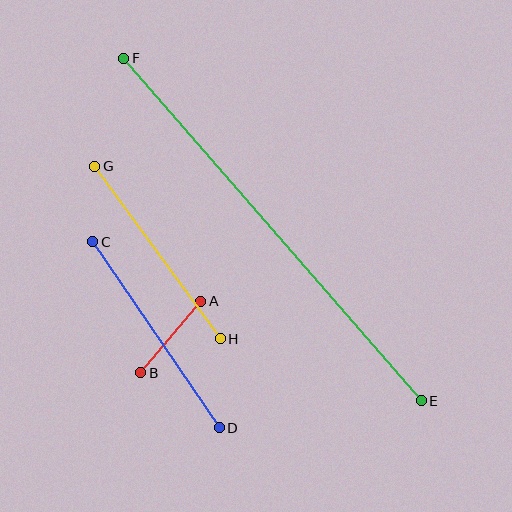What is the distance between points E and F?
The distance is approximately 454 pixels.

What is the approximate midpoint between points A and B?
The midpoint is at approximately (171, 337) pixels.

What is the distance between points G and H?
The distance is approximately 214 pixels.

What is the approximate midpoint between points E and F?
The midpoint is at approximately (273, 230) pixels.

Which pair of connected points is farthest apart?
Points E and F are farthest apart.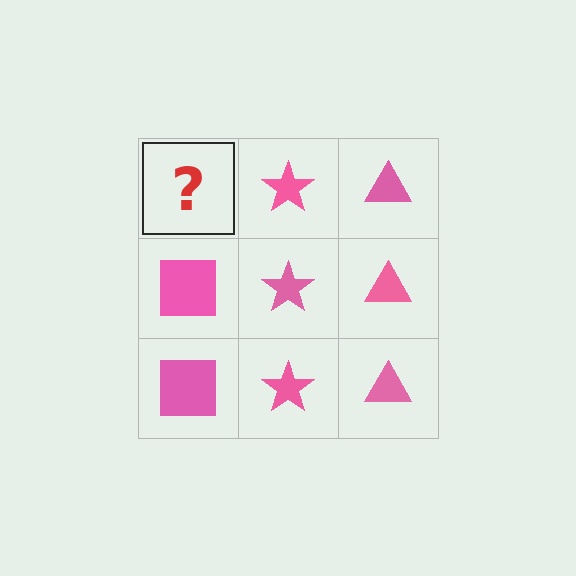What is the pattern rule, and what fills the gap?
The rule is that each column has a consistent shape. The gap should be filled with a pink square.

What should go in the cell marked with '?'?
The missing cell should contain a pink square.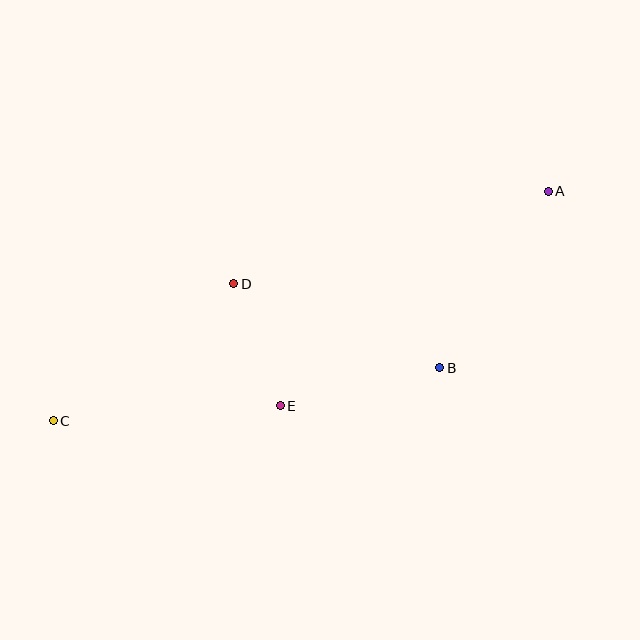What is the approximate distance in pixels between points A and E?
The distance between A and E is approximately 343 pixels.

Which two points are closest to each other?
Points D and E are closest to each other.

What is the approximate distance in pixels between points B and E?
The distance between B and E is approximately 164 pixels.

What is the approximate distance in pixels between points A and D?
The distance between A and D is approximately 328 pixels.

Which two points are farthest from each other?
Points A and C are farthest from each other.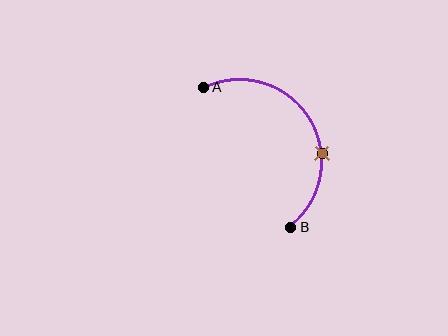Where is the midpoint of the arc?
The arc midpoint is the point on the curve farthest from the straight line joining A and B. It sits to the right of that line.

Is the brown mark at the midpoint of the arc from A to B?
No. The brown mark lies on the arc but is closer to endpoint B. The arc midpoint would be at the point on the curve equidistant along the arc from both A and B.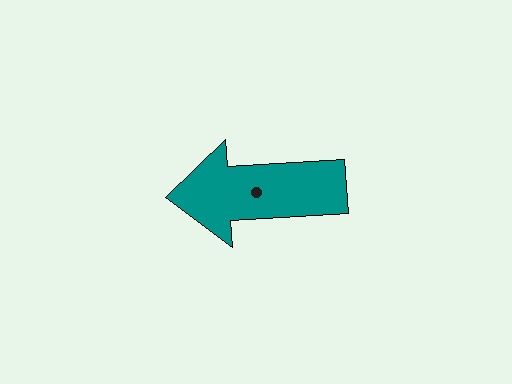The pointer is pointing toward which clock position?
Roughly 9 o'clock.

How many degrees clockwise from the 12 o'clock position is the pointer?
Approximately 267 degrees.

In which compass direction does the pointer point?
West.